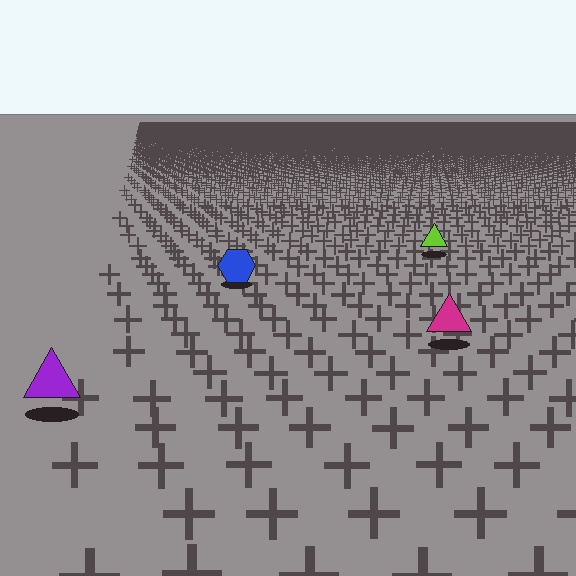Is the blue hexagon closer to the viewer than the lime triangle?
Yes. The blue hexagon is closer — you can tell from the texture gradient: the ground texture is coarser near it.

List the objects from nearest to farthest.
From nearest to farthest: the purple triangle, the magenta triangle, the blue hexagon, the lime triangle.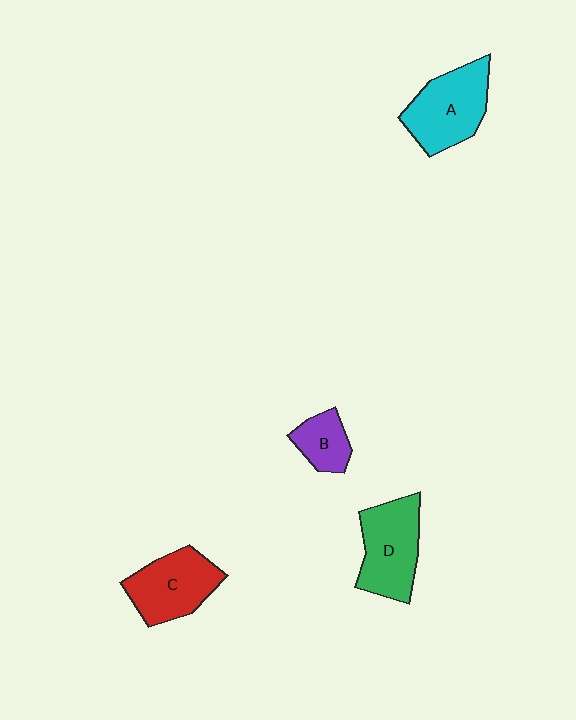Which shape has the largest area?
Shape A (cyan).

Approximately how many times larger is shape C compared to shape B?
Approximately 1.9 times.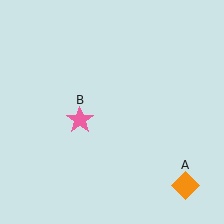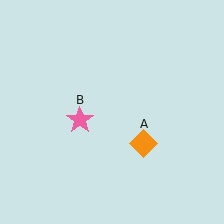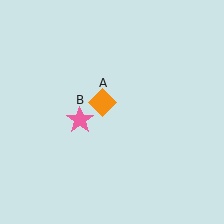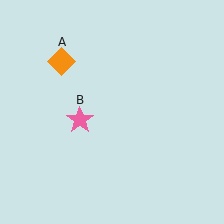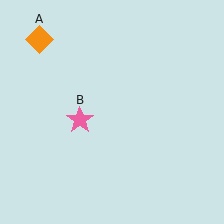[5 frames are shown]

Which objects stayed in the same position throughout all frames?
Pink star (object B) remained stationary.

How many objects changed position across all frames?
1 object changed position: orange diamond (object A).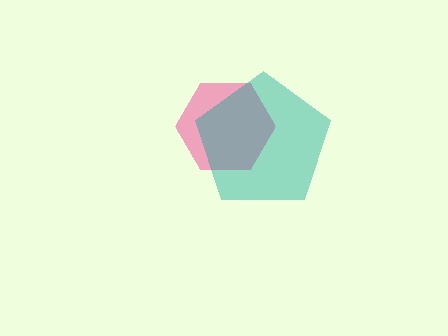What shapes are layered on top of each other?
The layered shapes are: a pink hexagon, a teal pentagon.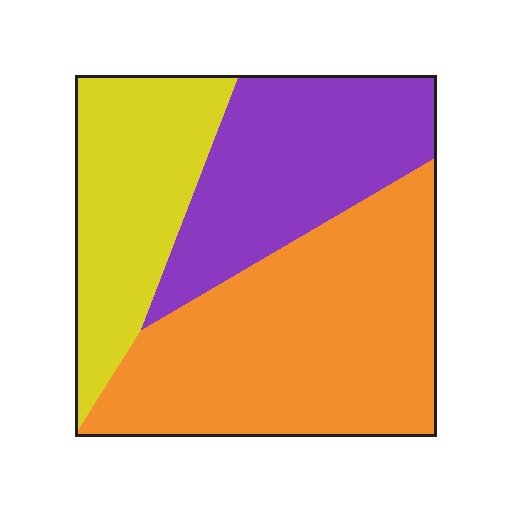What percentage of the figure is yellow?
Yellow takes up about one quarter (1/4) of the figure.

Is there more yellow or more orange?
Orange.